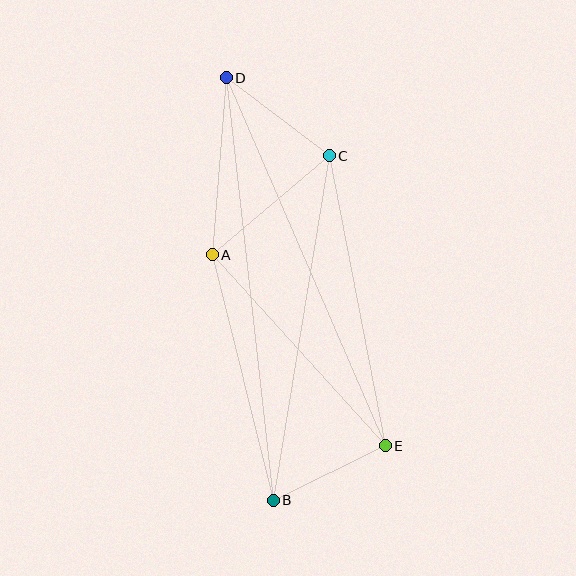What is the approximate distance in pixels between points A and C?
The distance between A and C is approximately 153 pixels.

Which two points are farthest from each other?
Points B and D are farthest from each other.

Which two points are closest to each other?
Points B and E are closest to each other.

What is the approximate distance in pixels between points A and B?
The distance between A and B is approximately 253 pixels.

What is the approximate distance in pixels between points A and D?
The distance between A and D is approximately 178 pixels.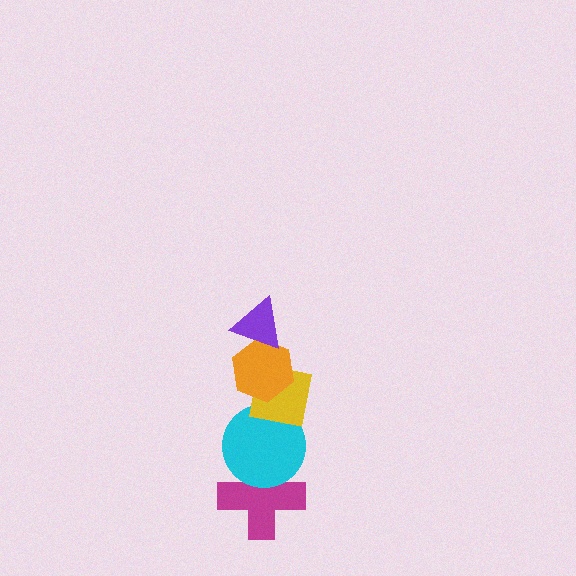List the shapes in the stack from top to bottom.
From top to bottom: the purple triangle, the orange hexagon, the yellow square, the cyan circle, the magenta cross.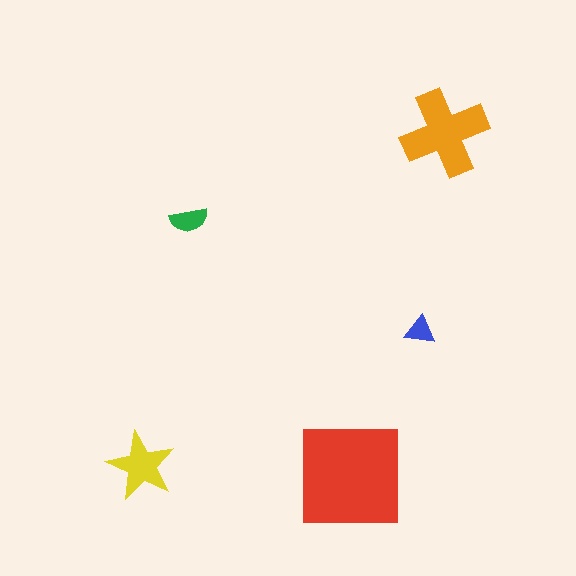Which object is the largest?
The red square.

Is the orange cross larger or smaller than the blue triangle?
Larger.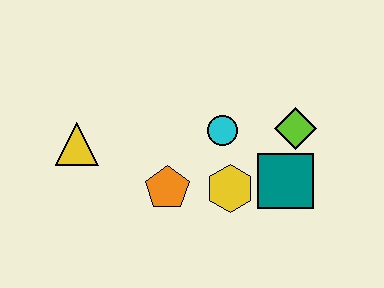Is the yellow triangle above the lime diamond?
No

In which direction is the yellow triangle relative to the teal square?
The yellow triangle is to the left of the teal square.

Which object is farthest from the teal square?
The yellow triangle is farthest from the teal square.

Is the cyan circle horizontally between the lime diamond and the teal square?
No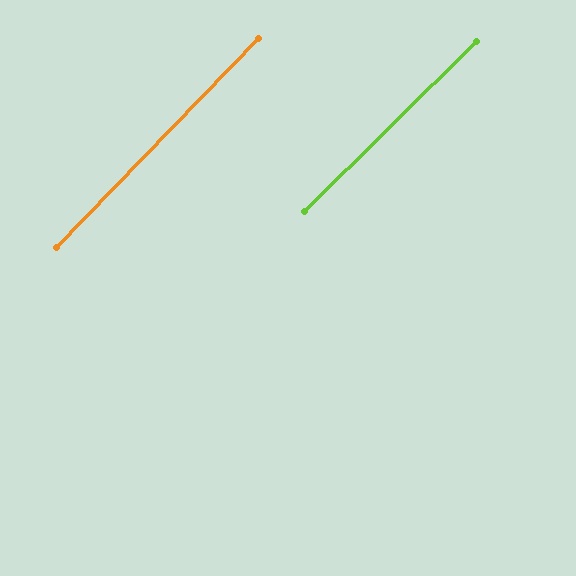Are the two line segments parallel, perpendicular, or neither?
Parallel — their directions differ by only 1.3°.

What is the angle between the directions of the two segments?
Approximately 1 degree.